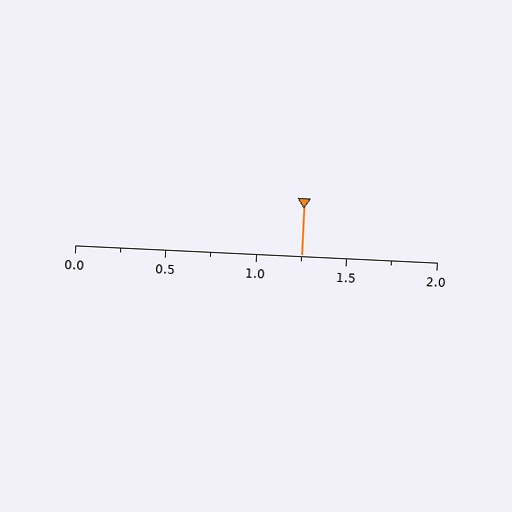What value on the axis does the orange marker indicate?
The marker indicates approximately 1.25.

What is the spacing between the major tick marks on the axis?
The major ticks are spaced 0.5 apart.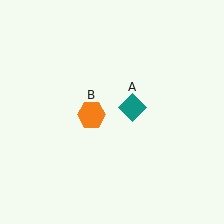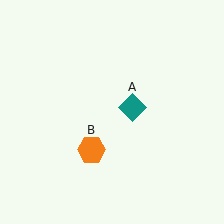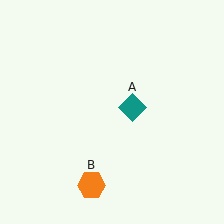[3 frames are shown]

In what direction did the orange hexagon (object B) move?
The orange hexagon (object B) moved down.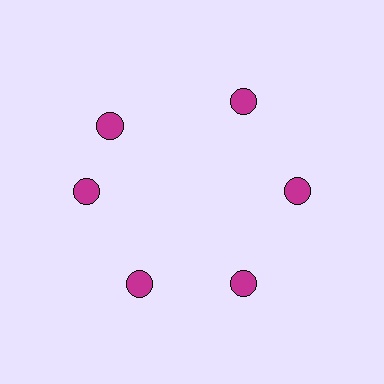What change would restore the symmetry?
The symmetry would be restored by rotating it back into even spacing with its neighbors so that all 6 circles sit at equal angles and equal distance from the center.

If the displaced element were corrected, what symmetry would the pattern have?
It would have 6-fold rotational symmetry — the pattern would map onto itself every 60 degrees.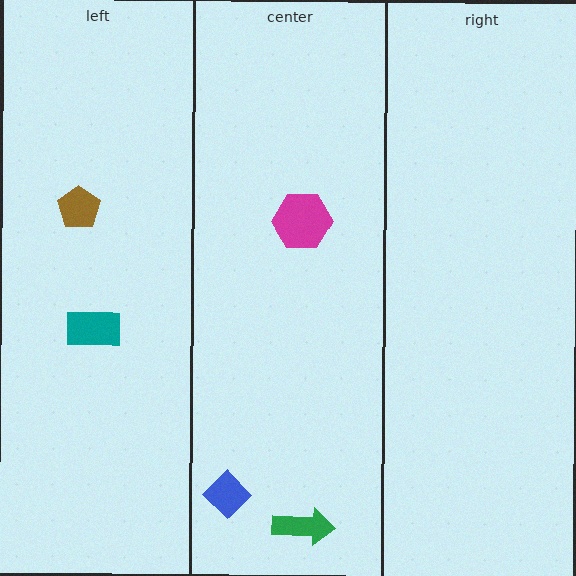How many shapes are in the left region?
2.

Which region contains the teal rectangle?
The left region.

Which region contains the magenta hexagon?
The center region.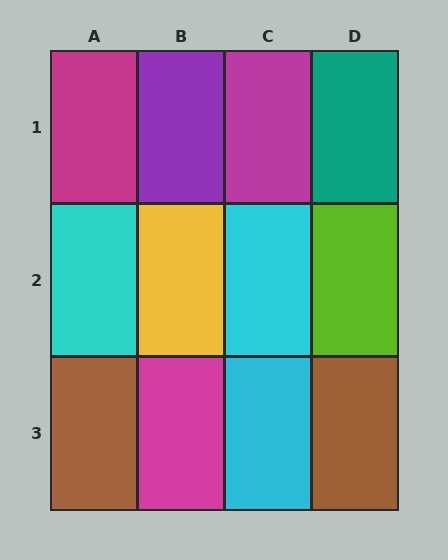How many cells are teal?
1 cell is teal.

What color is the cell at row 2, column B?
Yellow.